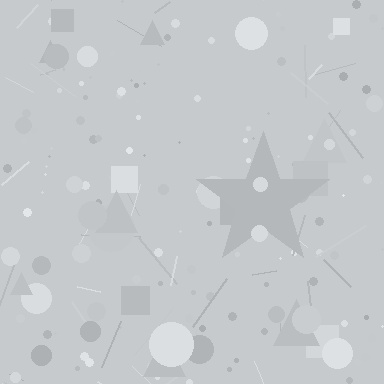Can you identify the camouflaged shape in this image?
The camouflaged shape is a star.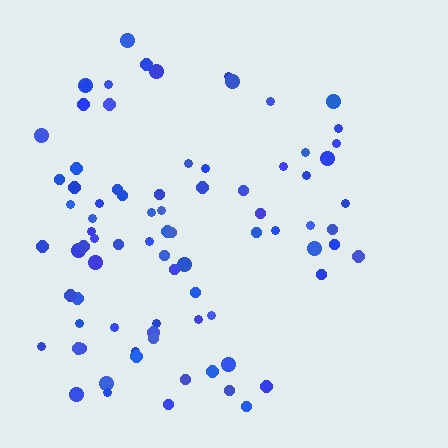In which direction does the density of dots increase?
From right to left, with the left side densest.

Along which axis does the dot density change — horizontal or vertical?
Horizontal.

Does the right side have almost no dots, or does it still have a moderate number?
Still a moderate number, just noticeably fewer than the left.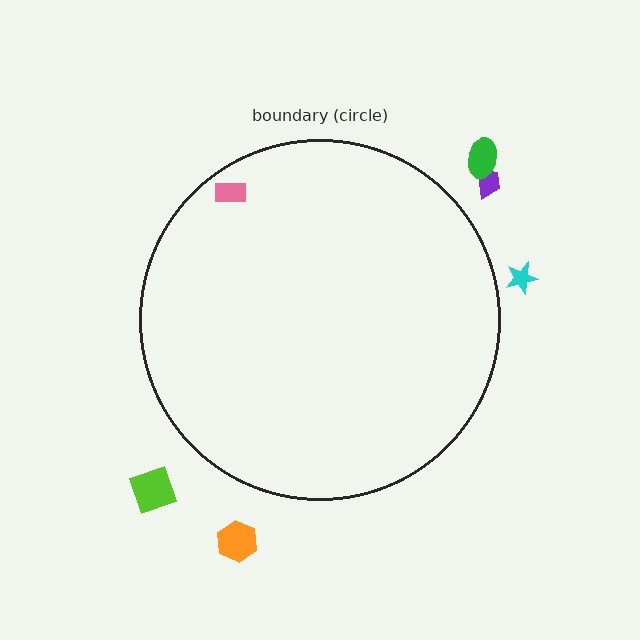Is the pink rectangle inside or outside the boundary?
Inside.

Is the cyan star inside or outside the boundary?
Outside.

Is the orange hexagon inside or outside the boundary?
Outside.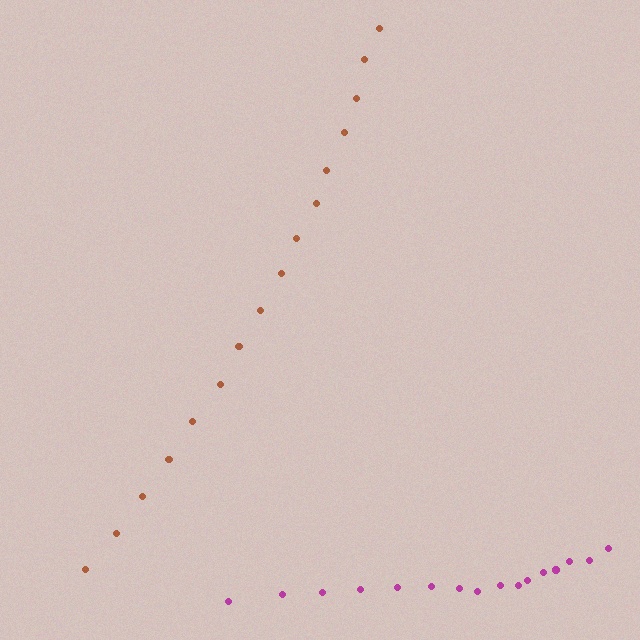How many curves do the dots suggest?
There are 2 distinct paths.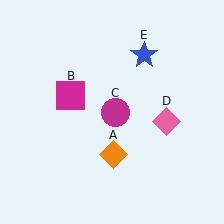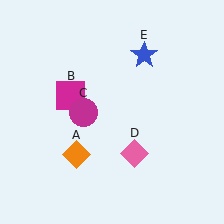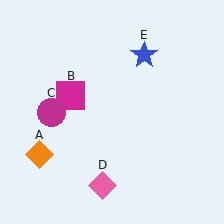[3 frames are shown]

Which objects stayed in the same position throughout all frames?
Magenta square (object B) and blue star (object E) remained stationary.